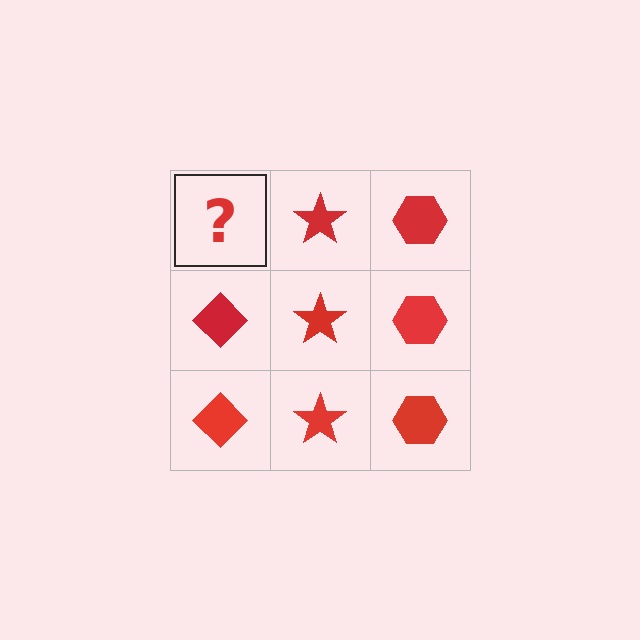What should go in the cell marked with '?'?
The missing cell should contain a red diamond.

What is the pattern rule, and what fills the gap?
The rule is that each column has a consistent shape. The gap should be filled with a red diamond.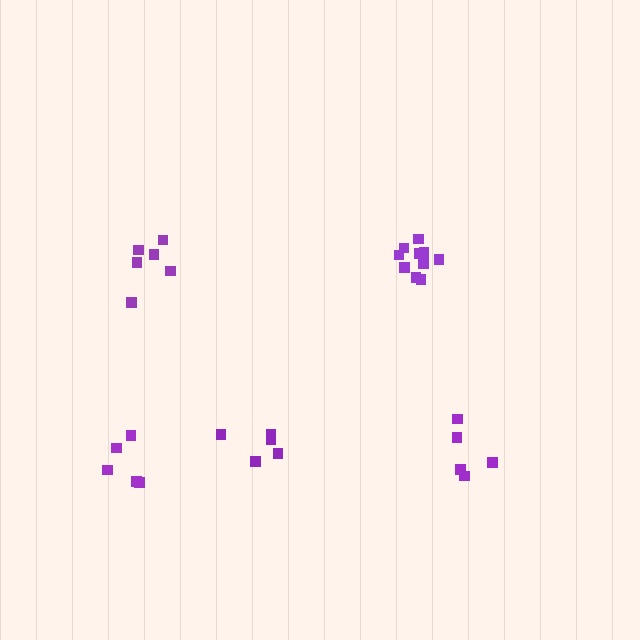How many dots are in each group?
Group 1: 5 dots, Group 2: 10 dots, Group 3: 5 dots, Group 4: 6 dots, Group 5: 5 dots (31 total).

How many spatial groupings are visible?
There are 5 spatial groupings.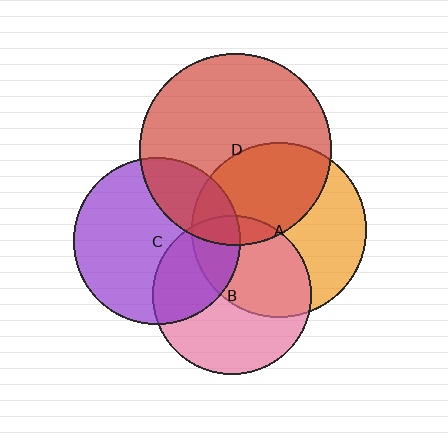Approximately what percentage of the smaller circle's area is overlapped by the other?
Approximately 35%.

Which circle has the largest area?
Circle D (red).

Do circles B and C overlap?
Yes.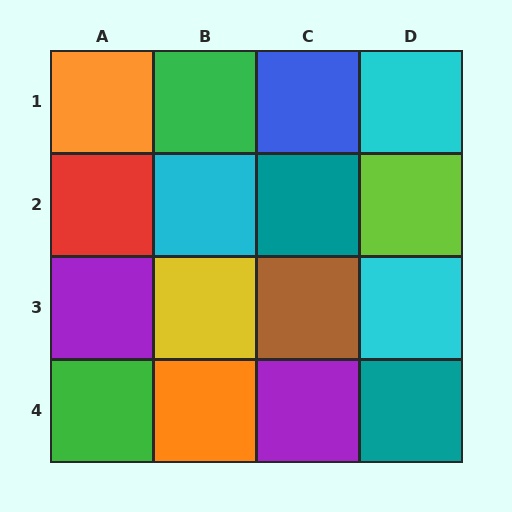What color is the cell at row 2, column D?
Lime.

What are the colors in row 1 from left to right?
Orange, green, blue, cyan.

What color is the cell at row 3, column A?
Purple.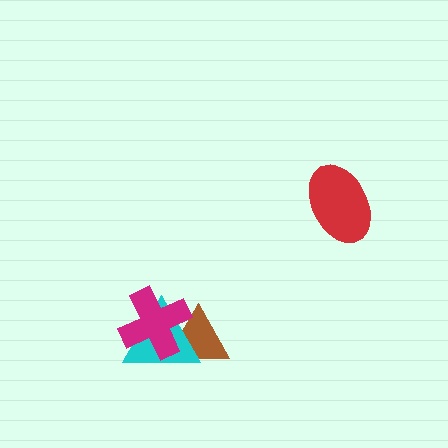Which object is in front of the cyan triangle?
The magenta cross is in front of the cyan triangle.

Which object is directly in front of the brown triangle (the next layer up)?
The cyan triangle is directly in front of the brown triangle.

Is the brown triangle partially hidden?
Yes, it is partially covered by another shape.